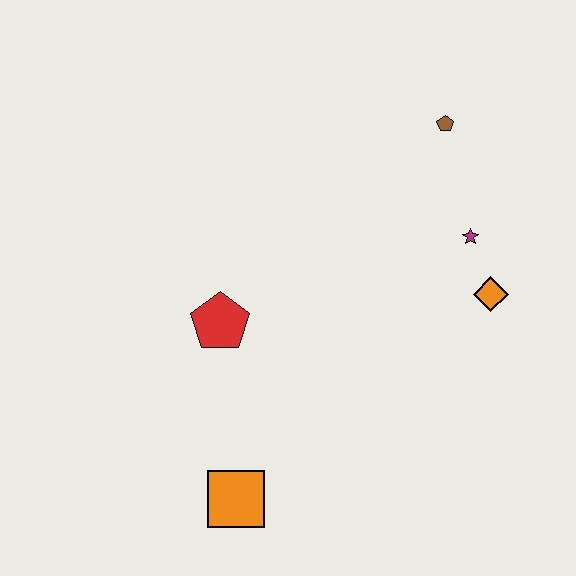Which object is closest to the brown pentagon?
The magenta star is closest to the brown pentagon.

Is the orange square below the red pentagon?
Yes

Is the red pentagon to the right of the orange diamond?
No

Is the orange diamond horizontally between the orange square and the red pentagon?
No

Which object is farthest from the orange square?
The brown pentagon is farthest from the orange square.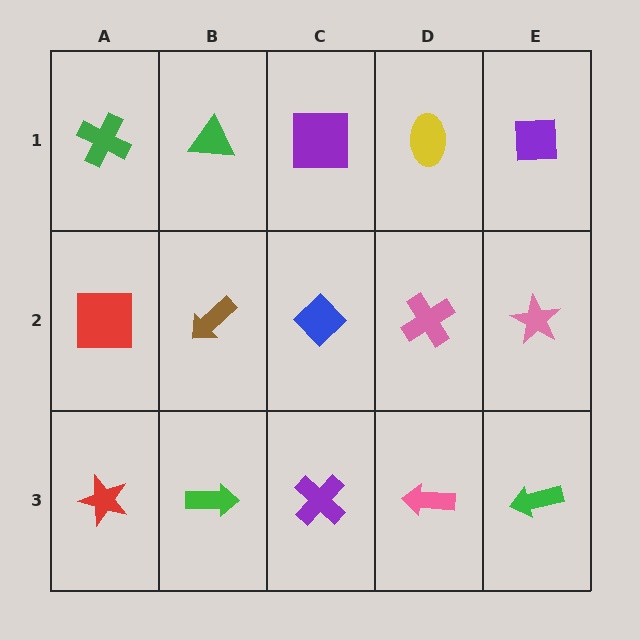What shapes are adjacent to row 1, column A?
A red square (row 2, column A), a green triangle (row 1, column B).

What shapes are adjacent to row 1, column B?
A brown arrow (row 2, column B), a green cross (row 1, column A), a purple square (row 1, column C).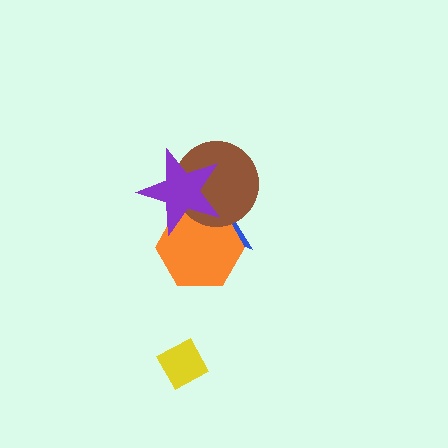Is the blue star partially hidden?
Yes, it is partially covered by another shape.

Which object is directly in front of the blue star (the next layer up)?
The orange hexagon is directly in front of the blue star.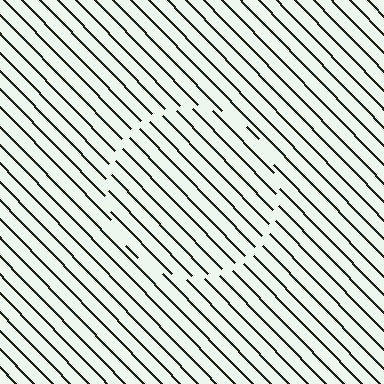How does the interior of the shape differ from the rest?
The interior of the shape contains the same grating, shifted by half a period — the contour is defined by the phase discontinuity where line-ends from the inner and outer gratings abut.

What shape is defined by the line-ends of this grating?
An illusory circle. The interior of the shape contains the same grating, shifted by half a period — the contour is defined by the phase discontinuity where line-ends from the inner and outer gratings abut.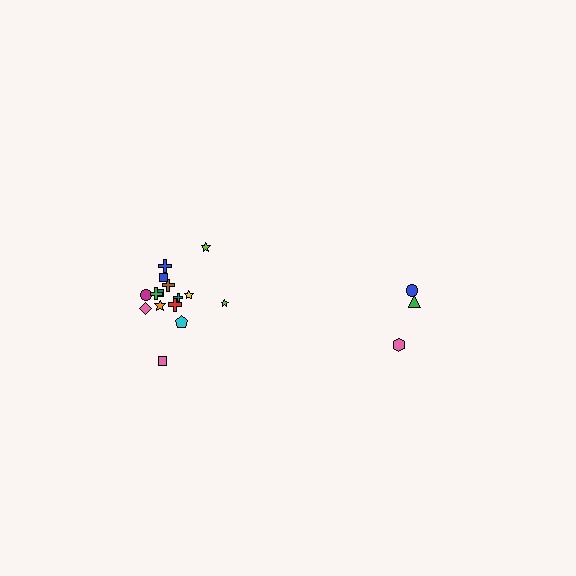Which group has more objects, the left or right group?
The left group.